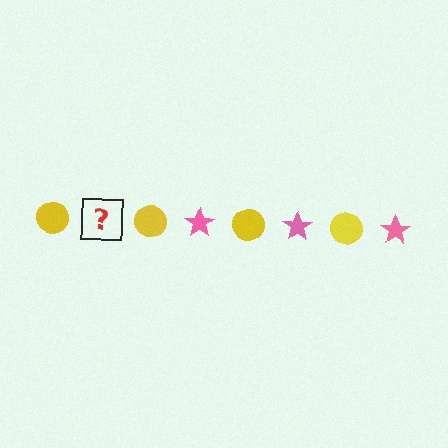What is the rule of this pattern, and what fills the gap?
The rule is that the pattern alternates between yellow circle and pink star. The gap should be filled with a pink star.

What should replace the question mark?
The question mark should be replaced with a pink star.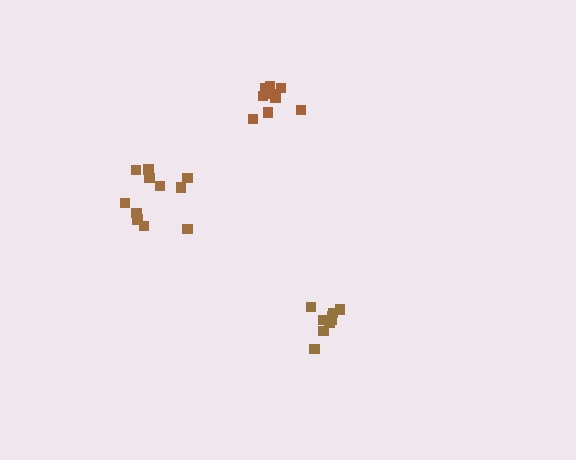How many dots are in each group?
Group 1: 11 dots, Group 2: 10 dots, Group 3: 10 dots (31 total).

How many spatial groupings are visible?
There are 3 spatial groupings.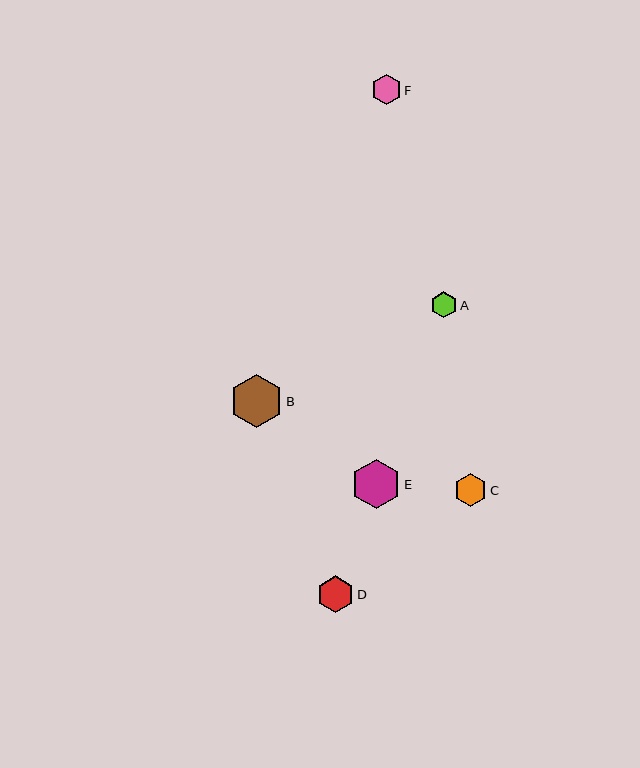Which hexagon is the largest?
Hexagon B is the largest with a size of approximately 53 pixels.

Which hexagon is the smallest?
Hexagon A is the smallest with a size of approximately 26 pixels.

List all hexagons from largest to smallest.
From largest to smallest: B, E, D, C, F, A.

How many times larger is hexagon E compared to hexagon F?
Hexagon E is approximately 1.6 times the size of hexagon F.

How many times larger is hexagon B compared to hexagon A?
Hexagon B is approximately 2.0 times the size of hexagon A.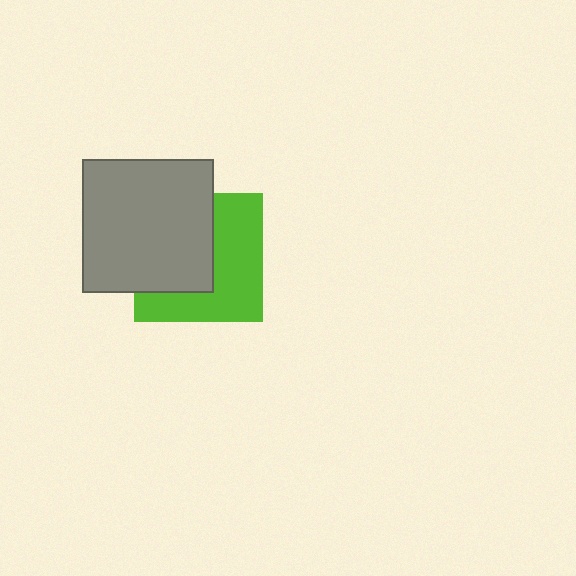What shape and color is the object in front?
The object in front is a gray rectangle.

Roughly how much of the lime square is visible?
About half of it is visible (roughly 52%).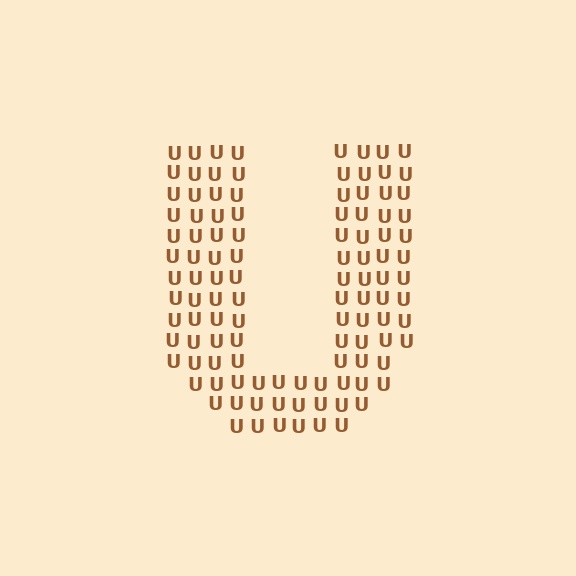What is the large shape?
The large shape is the letter U.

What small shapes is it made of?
It is made of small letter U's.